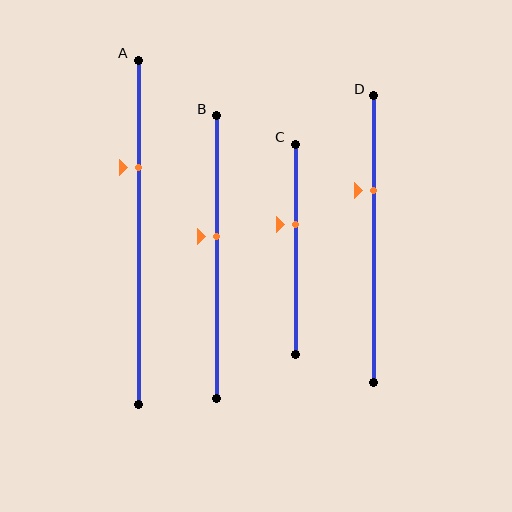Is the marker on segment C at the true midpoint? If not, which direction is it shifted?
No, the marker on segment C is shifted upward by about 12% of the segment length.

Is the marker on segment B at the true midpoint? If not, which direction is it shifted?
No, the marker on segment B is shifted upward by about 7% of the segment length.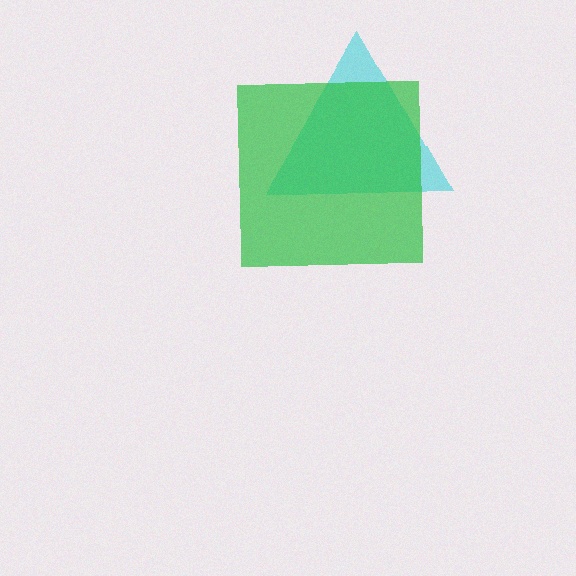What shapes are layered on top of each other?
The layered shapes are: a cyan triangle, a green square.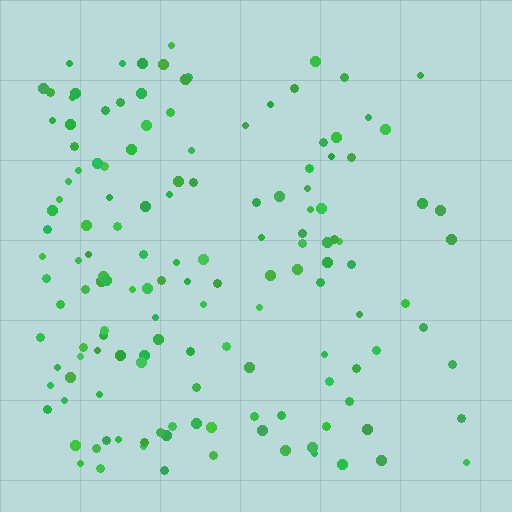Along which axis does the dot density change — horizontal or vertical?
Horizontal.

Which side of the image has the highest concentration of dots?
The left.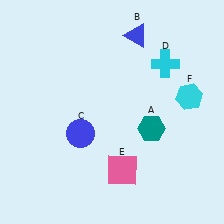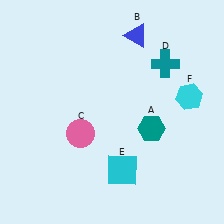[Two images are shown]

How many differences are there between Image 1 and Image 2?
There are 3 differences between the two images.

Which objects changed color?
C changed from blue to pink. D changed from cyan to teal. E changed from pink to cyan.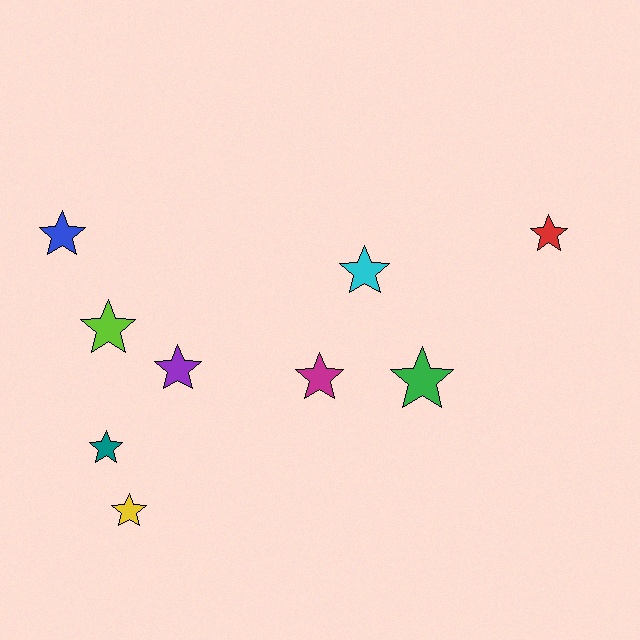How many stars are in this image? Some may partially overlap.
There are 9 stars.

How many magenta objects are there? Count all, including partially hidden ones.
There is 1 magenta object.